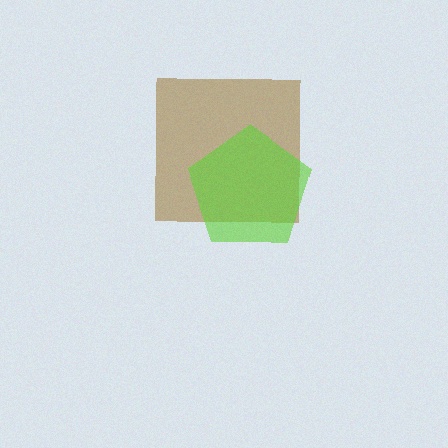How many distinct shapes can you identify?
There are 2 distinct shapes: a brown square, a lime pentagon.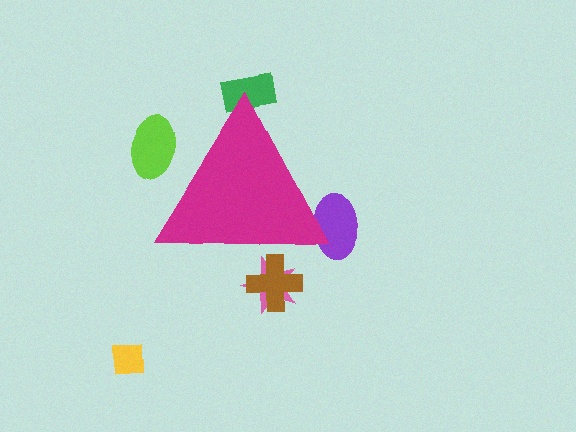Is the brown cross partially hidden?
Yes, the brown cross is partially hidden behind the magenta triangle.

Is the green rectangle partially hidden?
Yes, the green rectangle is partially hidden behind the magenta triangle.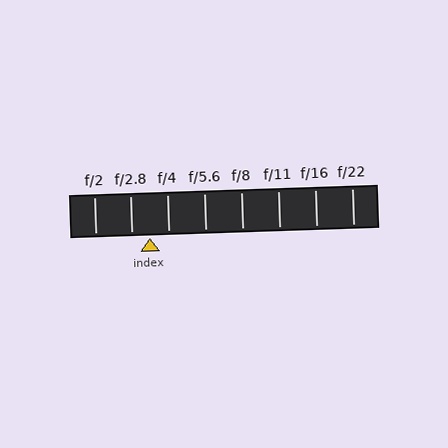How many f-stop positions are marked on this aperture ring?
There are 8 f-stop positions marked.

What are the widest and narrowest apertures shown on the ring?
The widest aperture shown is f/2 and the narrowest is f/22.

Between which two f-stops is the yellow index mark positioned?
The index mark is between f/2.8 and f/4.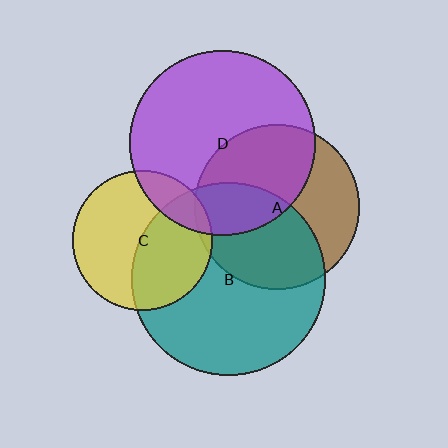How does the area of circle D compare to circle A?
Approximately 1.3 times.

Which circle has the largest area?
Circle B (teal).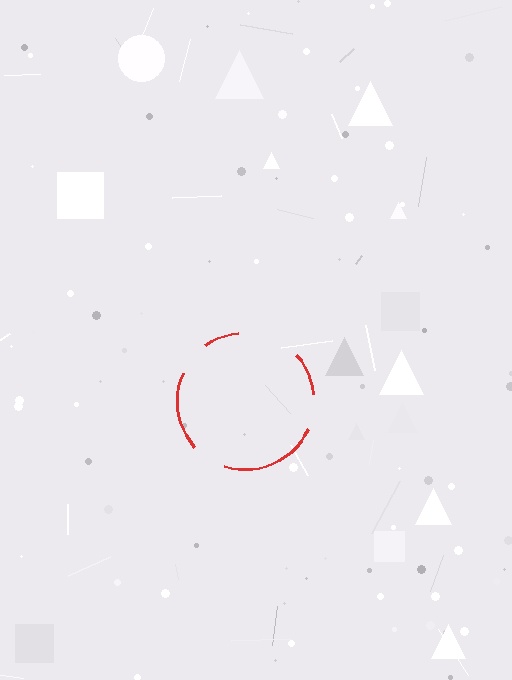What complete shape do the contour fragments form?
The contour fragments form a circle.